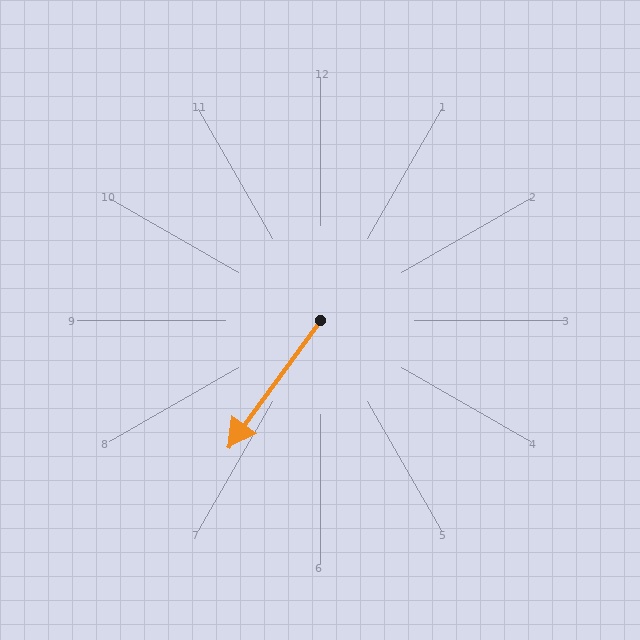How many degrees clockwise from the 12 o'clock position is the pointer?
Approximately 216 degrees.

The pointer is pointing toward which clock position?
Roughly 7 o'clock.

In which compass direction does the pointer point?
Southwest.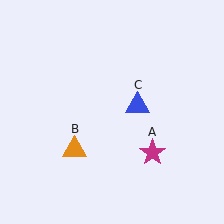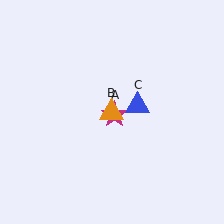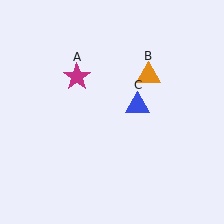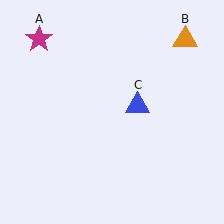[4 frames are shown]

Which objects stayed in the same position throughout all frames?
Blue triangle (object C) remained stationary.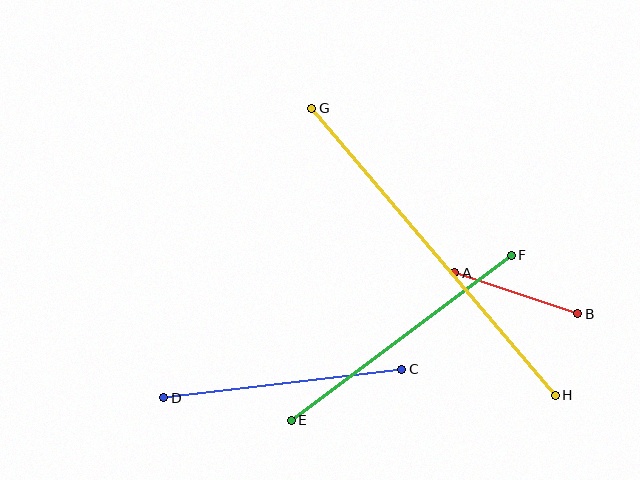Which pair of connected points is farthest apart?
Points G and H are farthest apart.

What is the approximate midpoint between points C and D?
The midpoint is at approximately (283, 383) pixels.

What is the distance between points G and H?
The distance is approximately 376 pixels.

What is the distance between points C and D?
The distance is approximately 240 pixels.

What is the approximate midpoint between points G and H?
The midpoint is at approximately (433, 252) pixels.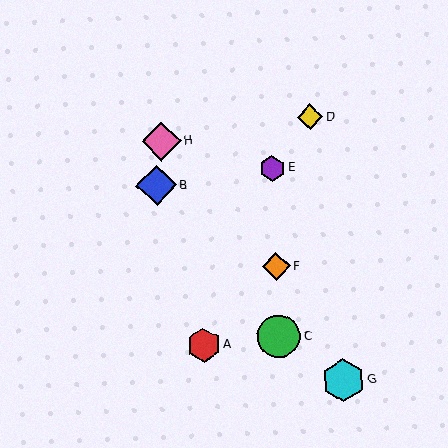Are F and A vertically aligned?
No, F is at x≈276 and A is at x≈204.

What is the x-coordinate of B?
Object B is at x≈156.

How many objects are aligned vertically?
3 objects (C, E, F) are aligned vertically.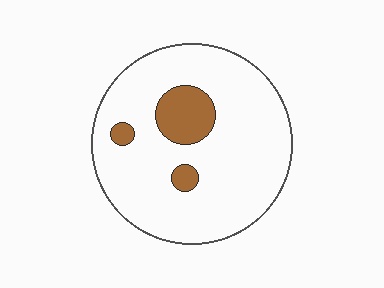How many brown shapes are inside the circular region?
3.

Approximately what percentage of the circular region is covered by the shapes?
Approximately 10%.